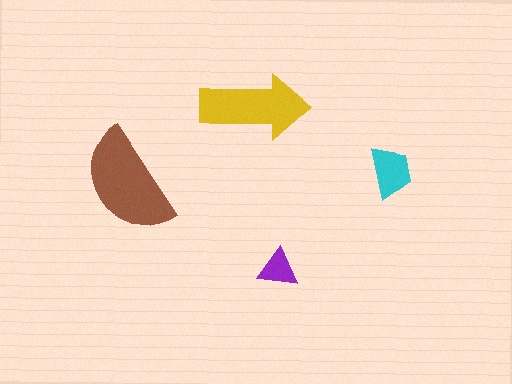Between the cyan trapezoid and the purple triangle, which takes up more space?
The cyan trapezoid.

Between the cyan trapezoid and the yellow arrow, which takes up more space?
The yellow arrow.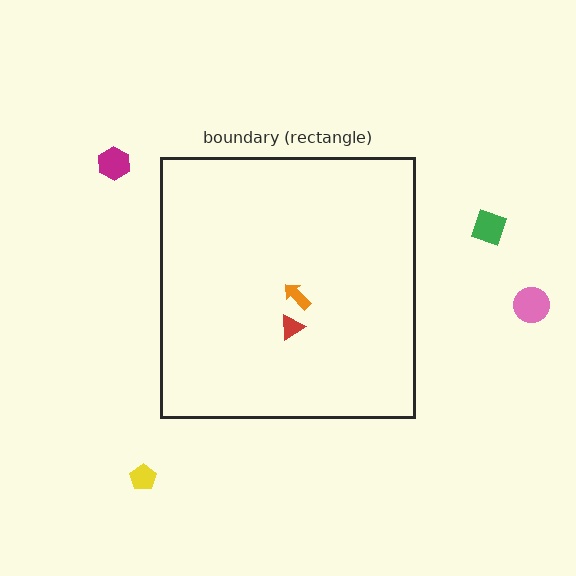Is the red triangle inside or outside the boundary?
Inside.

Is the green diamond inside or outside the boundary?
Outside.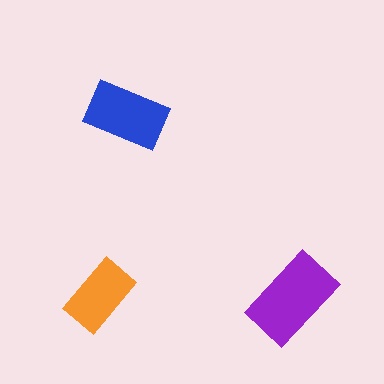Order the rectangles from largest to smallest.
the purple one, the blue one, the orange one.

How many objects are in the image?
There are 3 objects in the image.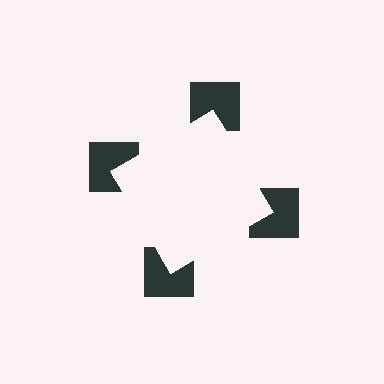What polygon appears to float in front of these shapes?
An illusory square — its edges are inferred from the aligned wedge cuts in the notched squares, not physically drawn.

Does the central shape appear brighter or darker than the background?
It typically appears slightly brighter than the background, even though no actual brightness change is drawn.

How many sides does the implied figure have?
4 sides.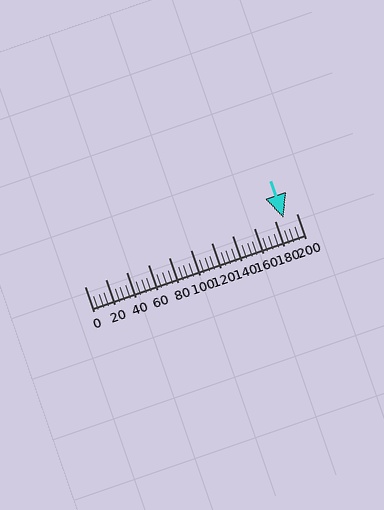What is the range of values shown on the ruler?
The ruler shows values from 0 to 200.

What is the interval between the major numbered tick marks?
The major tick marks are spaced 20 units apart.